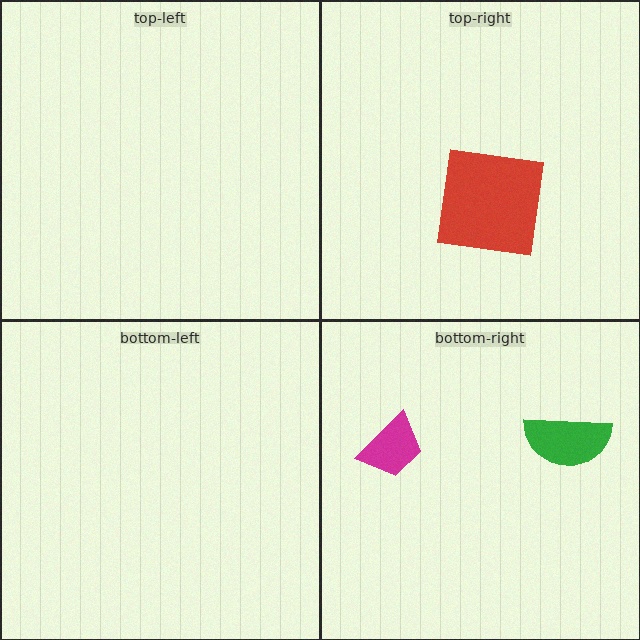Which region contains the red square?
The top-right region.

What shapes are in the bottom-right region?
The green semicircle, the magenta trapezoid.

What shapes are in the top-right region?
The red square.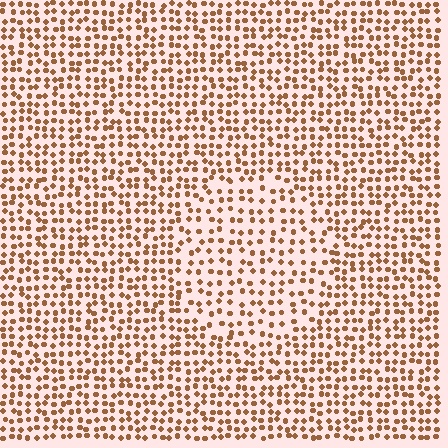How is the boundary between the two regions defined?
The boundary is defined by a change in element density (approximately 1.5x ratio). All elements are the same color, size, and shape.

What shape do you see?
I see a circle.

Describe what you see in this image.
The image contains small brown elements arranged at two different densities. A circle-shaped region is visible where the elements are less densely packed than the surrounding area.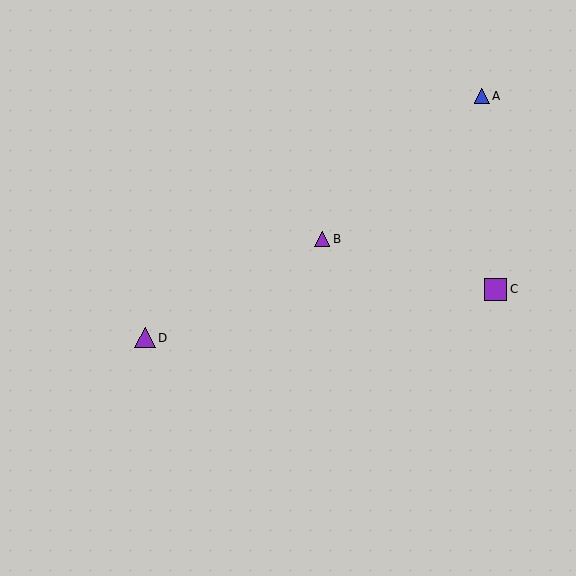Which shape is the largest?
The purple square (labeled C) is the largest.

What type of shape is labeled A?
Shape A is a blue triangle.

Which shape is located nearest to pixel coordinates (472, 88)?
The blue triangle (labeled A) at (482, 96) is nearest to that location.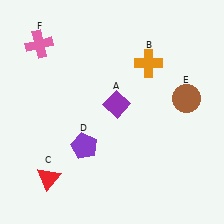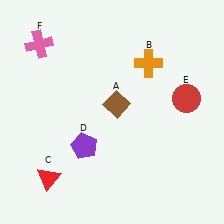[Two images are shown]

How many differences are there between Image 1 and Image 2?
There are 2 differences between the two images.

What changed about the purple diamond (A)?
In Image 1, A is purple. In Image 2, it changed to brown.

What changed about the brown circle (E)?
In Image 1, E is brown. In Image 2, it changed to red.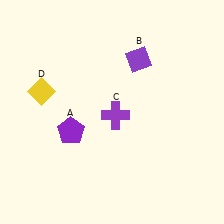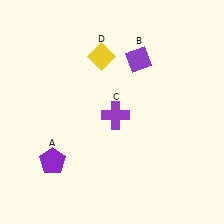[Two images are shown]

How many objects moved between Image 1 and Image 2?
2 objects moved between the two images.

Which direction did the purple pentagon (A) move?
The purple pentagon (A) moved down.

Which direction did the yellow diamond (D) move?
The yellow diamond (D) moved right.